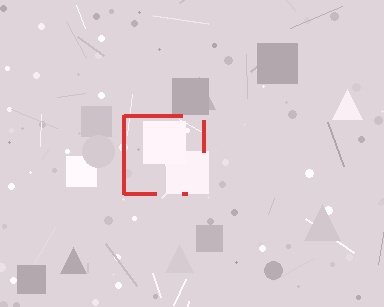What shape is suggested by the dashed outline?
The dashed outline suggests a square.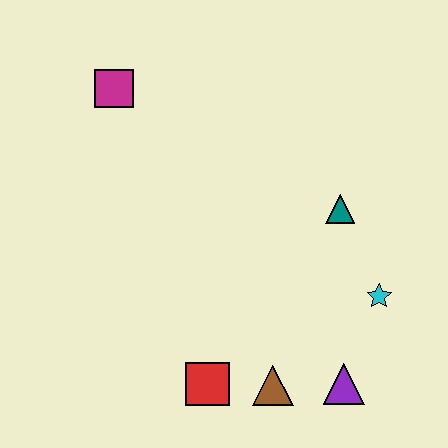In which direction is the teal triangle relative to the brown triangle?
The teal triangle is above the brown triangle.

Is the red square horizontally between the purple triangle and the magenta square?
Yes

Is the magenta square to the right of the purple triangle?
No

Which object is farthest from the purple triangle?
The magenta square is farthest from the purple triangle.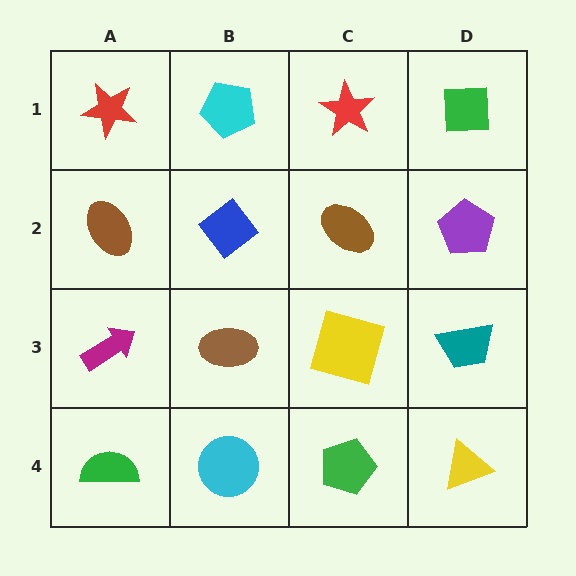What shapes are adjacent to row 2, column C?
A red star (row 1, column C), a yellow square (row 3, column C), a blue diamond (row 2, column B), a purple pentagon (row 2, column D).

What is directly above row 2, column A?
A red star.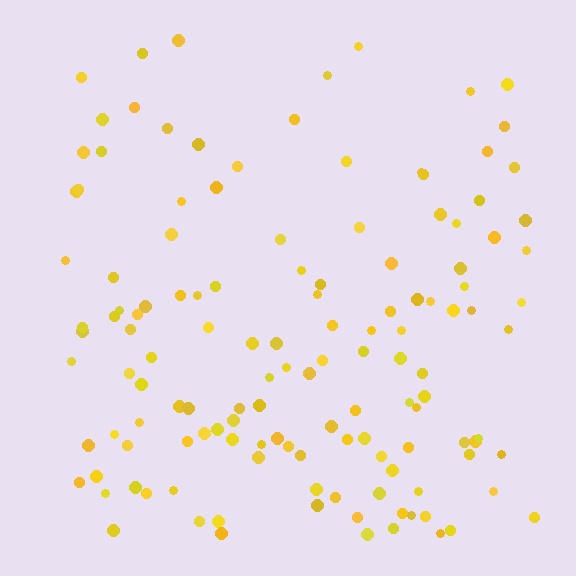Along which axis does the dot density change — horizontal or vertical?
Vertical.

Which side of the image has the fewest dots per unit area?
The top.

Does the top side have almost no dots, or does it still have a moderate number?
Still a moderate number, just noticeably fewer than the bottom.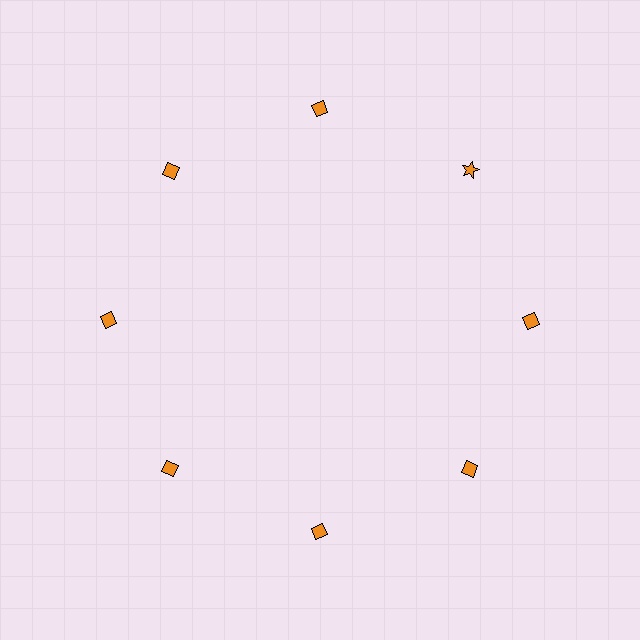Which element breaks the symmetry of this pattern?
The orange star at roughly the 2 o'clock position breaks the symmetry. All other shapes are orange diamonds.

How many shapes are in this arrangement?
There are 8 shapes arranged in a ring pattern.